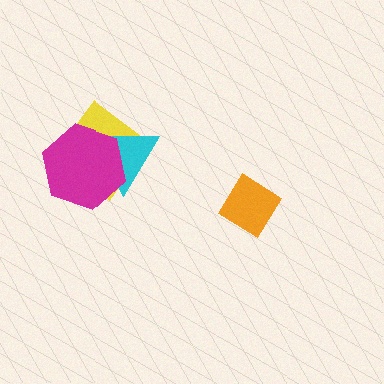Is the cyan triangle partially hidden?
Yes, it is partially covered by another shape.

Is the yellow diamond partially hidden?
Yes, it is partially covered by another shape.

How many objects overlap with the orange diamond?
0 objects overlap with the orange diamond.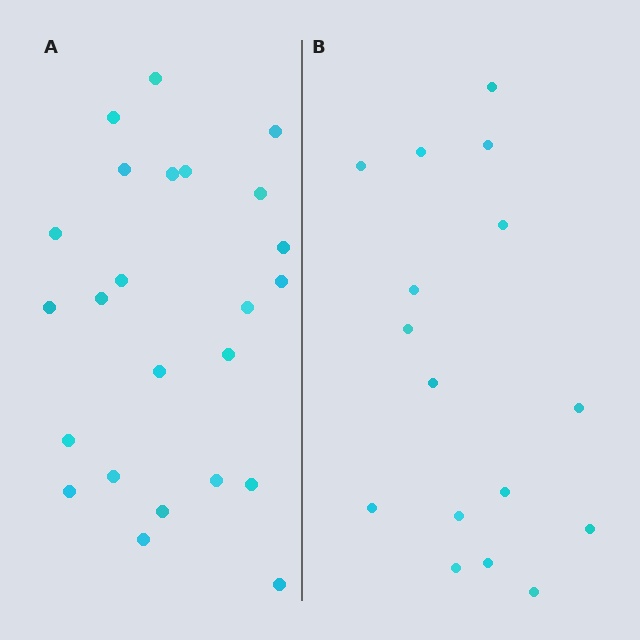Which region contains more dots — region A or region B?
Region A (the left region) has more dots.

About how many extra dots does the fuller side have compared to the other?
Region A has roughly 8 or so more dots than region B.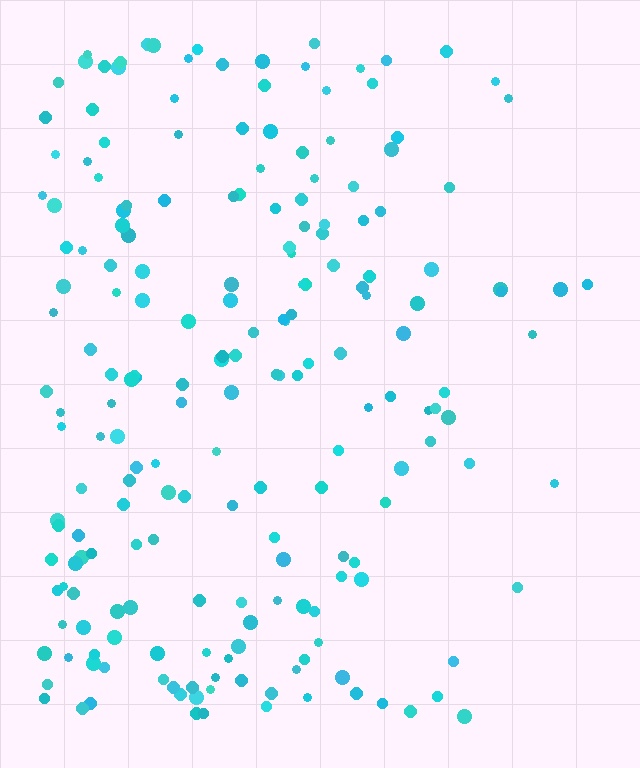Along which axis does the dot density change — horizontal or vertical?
Horizontal.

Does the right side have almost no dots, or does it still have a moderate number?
Still a moderate number, just noticeably fewer than the left.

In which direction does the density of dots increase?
From right to left, with the left side densest.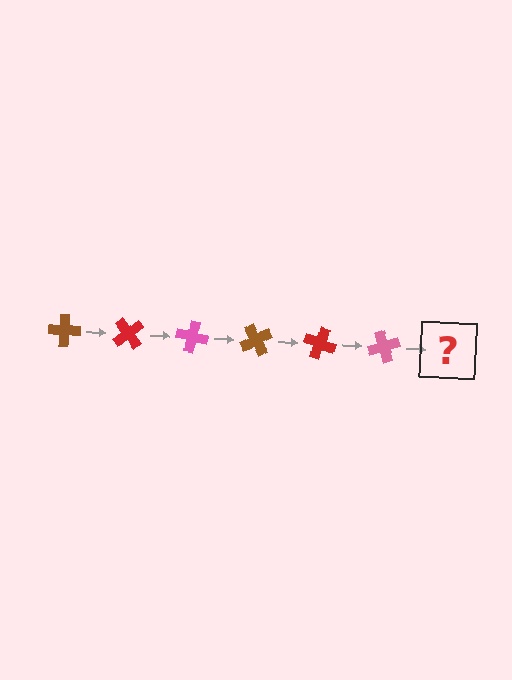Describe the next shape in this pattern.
It should be a brown cross, rotated 300 degrees from the start.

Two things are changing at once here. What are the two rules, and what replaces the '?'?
The two rules are that it rotates 50 degrees each step and the color cycles through brown, red, and pink. The '?' should be a brown cross, rotated 300 degrees from the start.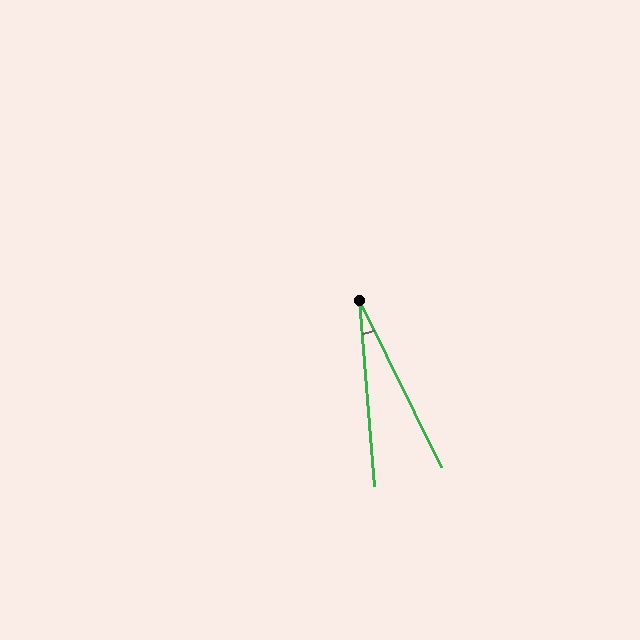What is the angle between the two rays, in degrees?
Approximately 21 degrees.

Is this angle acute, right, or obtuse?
It is acute.